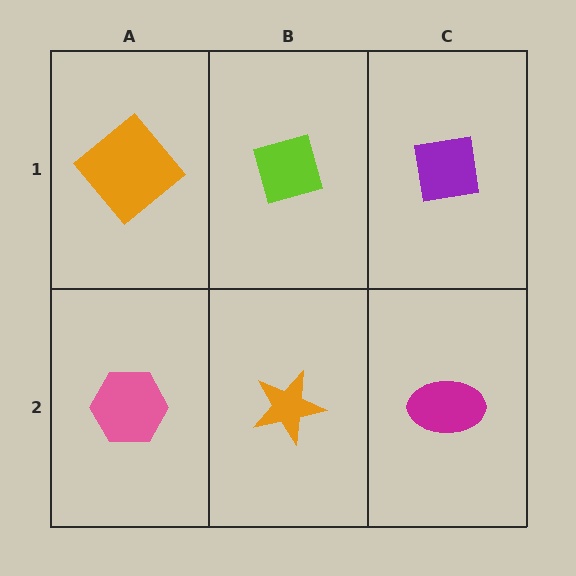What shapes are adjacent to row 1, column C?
A magenta ellipse (row 2, column C), a lime diamond (row 1, column B).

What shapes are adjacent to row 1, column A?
A pink hexagon (row 2, column A), a lime diamond (row 1, column B).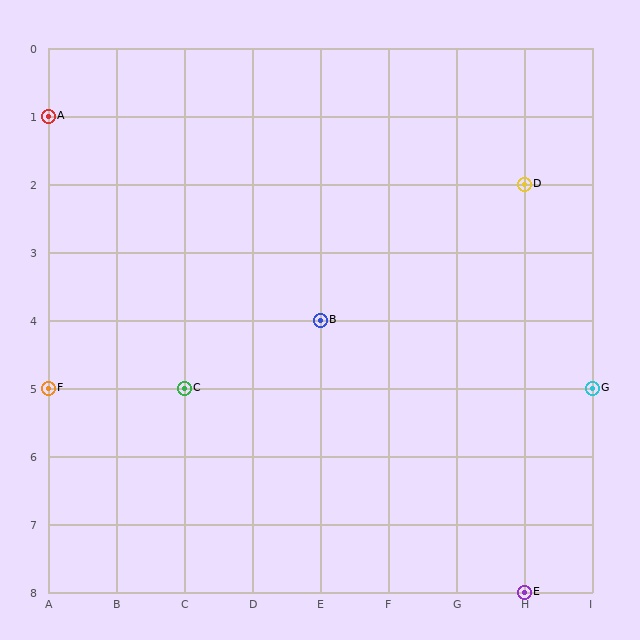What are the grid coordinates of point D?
Point D is at grid coordinates (H, 2).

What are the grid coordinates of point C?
Point C is at grid coordinates (C, 5).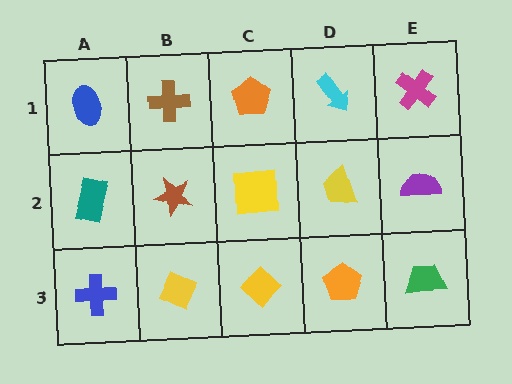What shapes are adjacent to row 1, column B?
A brown star (row 2, column B), a blue ellipse (row 1, column A), an orange pentagon (row 1, column C).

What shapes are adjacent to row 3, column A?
A teal rectangle (row 2, column A), a yellow diamond (row 3, column B).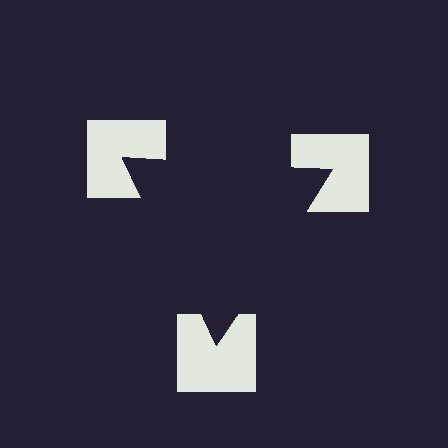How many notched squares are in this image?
There are 3 — one at each vertex of the illusory triangle.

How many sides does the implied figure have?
3 sides.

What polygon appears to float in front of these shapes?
An illusory triangle — its edges are inferred from the aligned wedge cuts in the notched squares, not physically drawn.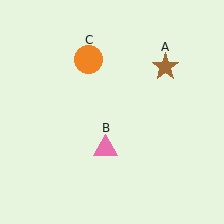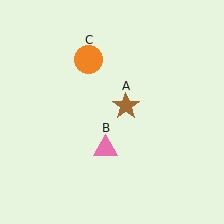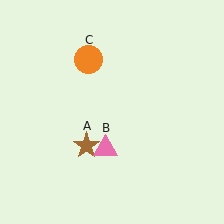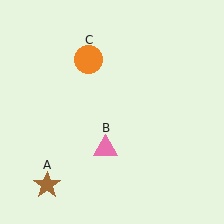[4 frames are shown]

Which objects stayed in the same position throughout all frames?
Pink triangle (object B) and orange circle (object C) remained stationary.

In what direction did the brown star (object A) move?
The brown star (object A) moved down and to the left.